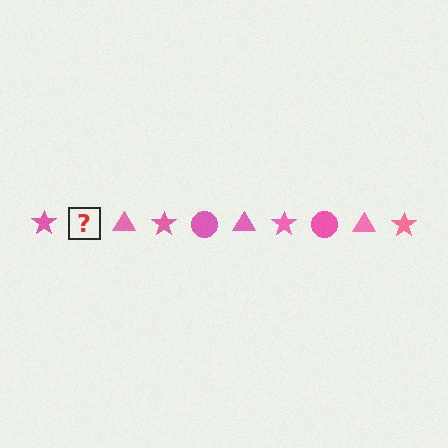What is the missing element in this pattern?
The missing element is a pink circle.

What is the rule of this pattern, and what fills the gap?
The rule is that the pattern cycles through star, circle, triangle shapes in pink. The gap should be filled with a pink circle.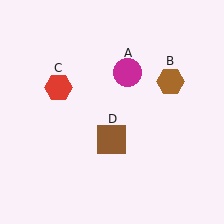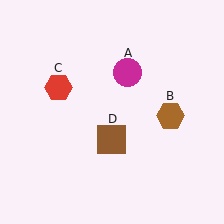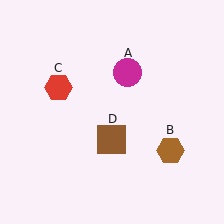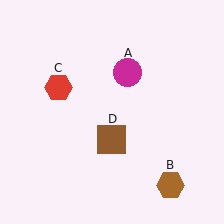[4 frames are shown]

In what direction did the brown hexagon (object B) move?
The brown hexagon (object B) moved down.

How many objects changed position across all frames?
1 object changed position: brown hexagon (object B).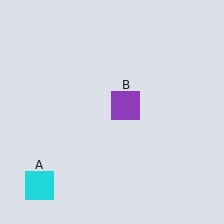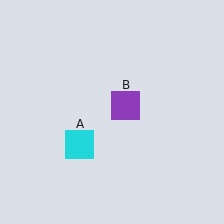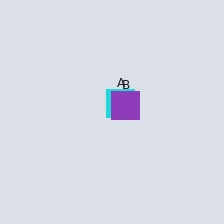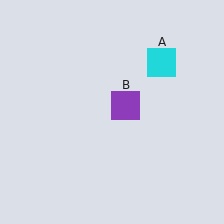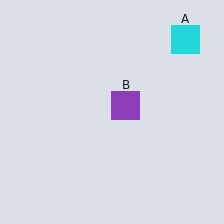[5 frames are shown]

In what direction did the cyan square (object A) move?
The cyan square (object A) moved up and to the right.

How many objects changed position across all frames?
1 object changed position: cyan square (object A).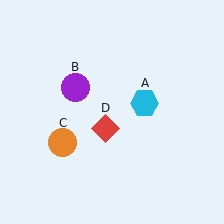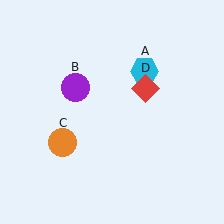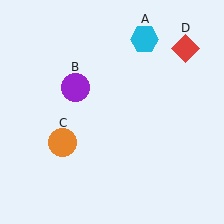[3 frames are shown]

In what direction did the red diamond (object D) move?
The red diamond (object D) moved up and to the right.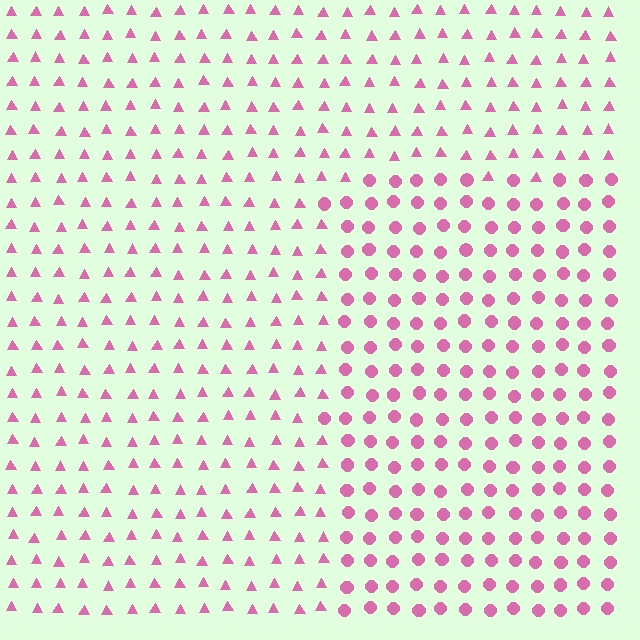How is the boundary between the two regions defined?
The boundary is defined by a change in element shape: circles inside vs. triangles outside. All elements share the same color and spacing.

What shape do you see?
I see a rectangle.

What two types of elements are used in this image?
The image uses circles inside the rectangle region and triangles outside it.